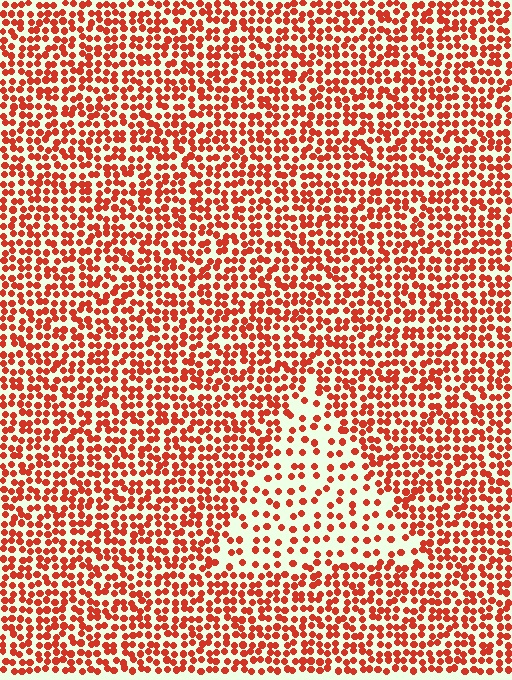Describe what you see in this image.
The image contains small red elements arranged at two different densities. A triangle-shaped region is visible where the elements are less densely packed than the surrounding area.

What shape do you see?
I see a triangle.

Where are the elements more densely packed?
The elements are more densely packed outside the triangle boundary.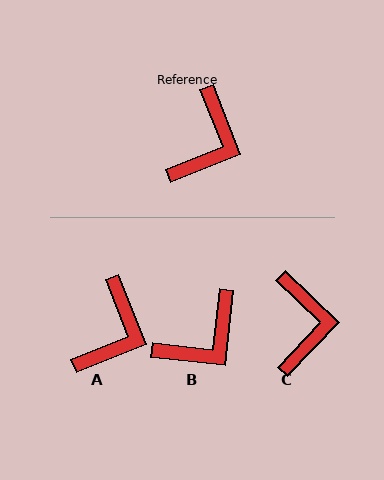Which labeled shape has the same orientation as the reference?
A.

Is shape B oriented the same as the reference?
No, it is off by about 28 degrees.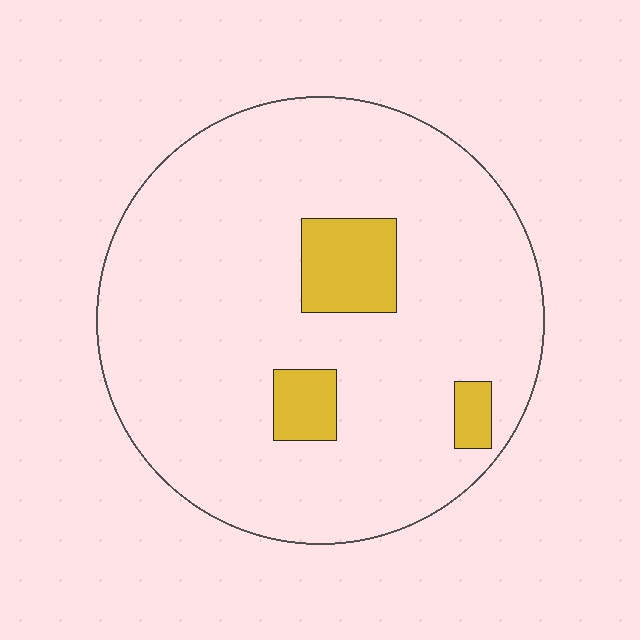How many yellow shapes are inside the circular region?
3.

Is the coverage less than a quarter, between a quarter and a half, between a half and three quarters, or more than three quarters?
Less than a quarter.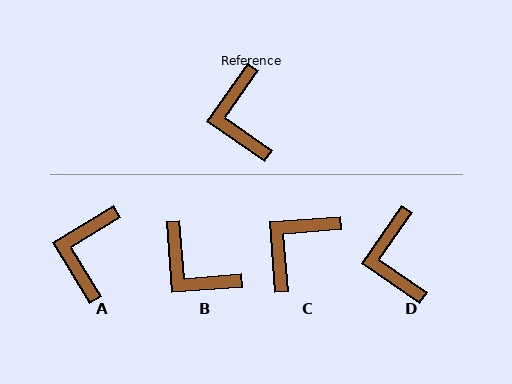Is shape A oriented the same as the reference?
No, it is off by about 24 degrees.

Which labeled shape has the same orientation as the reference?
D.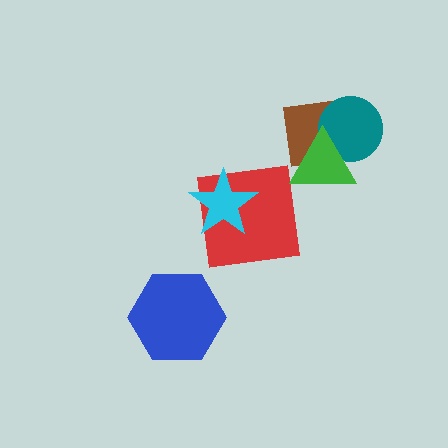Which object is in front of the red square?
The cyan star is in front of the red square.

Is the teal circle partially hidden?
Yes, it is partially covered by another shape.